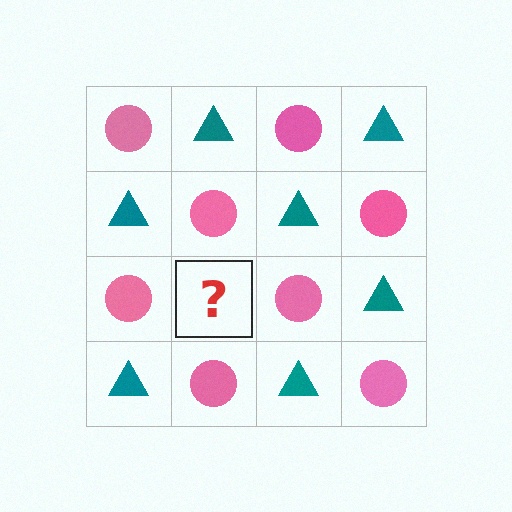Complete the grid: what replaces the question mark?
The question mark should be replaced with a teal triangle.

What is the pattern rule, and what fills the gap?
The rule is that it alternates pink circle and teal triangle in a checkerboard pattern. The gap should be filled with a teal triangle.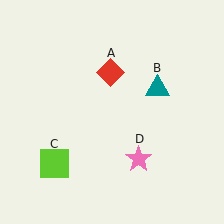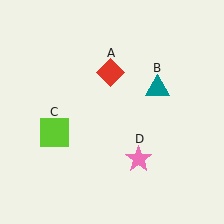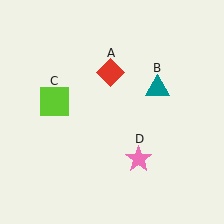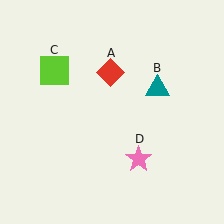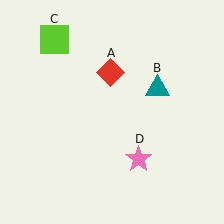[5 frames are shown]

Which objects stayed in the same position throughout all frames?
Red diamond (object A) and teal triangle (object B) and pink star (object D) remained stationary.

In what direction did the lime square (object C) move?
The lime square (object C) moved up.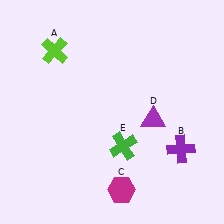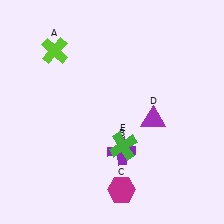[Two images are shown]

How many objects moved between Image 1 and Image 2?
1 object moved between the two images.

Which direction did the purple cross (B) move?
The purple cross (B) moved left.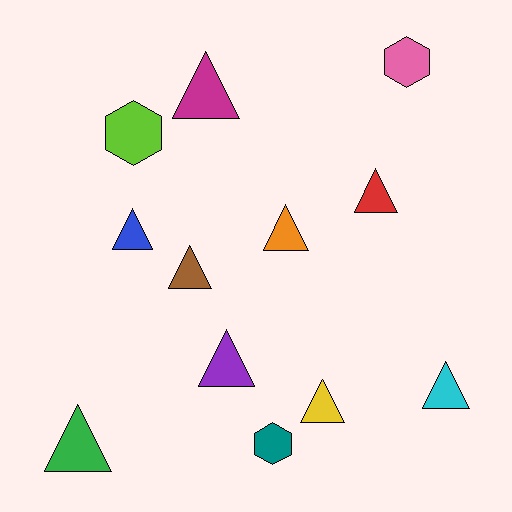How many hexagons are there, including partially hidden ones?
There are 3 hexagons.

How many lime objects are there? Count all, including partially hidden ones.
There is 1 lime object.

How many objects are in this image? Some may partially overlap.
There are 12 objects.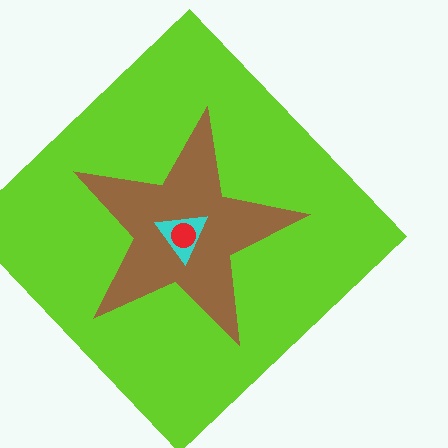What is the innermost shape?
The red circle.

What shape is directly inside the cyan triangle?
The red circle.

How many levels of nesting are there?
4.